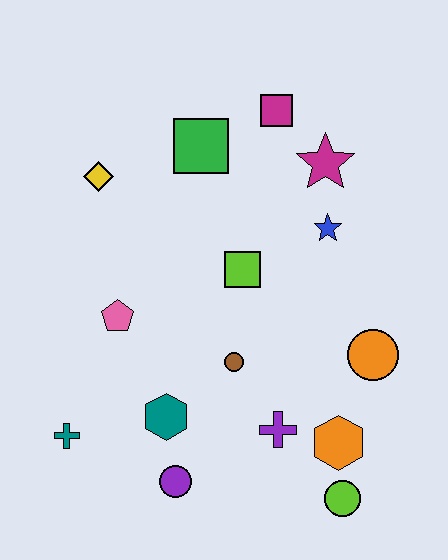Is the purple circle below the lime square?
Yes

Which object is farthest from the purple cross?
The magenta square is farthest from the purple cross.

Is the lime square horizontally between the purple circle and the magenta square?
Yes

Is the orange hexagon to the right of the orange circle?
No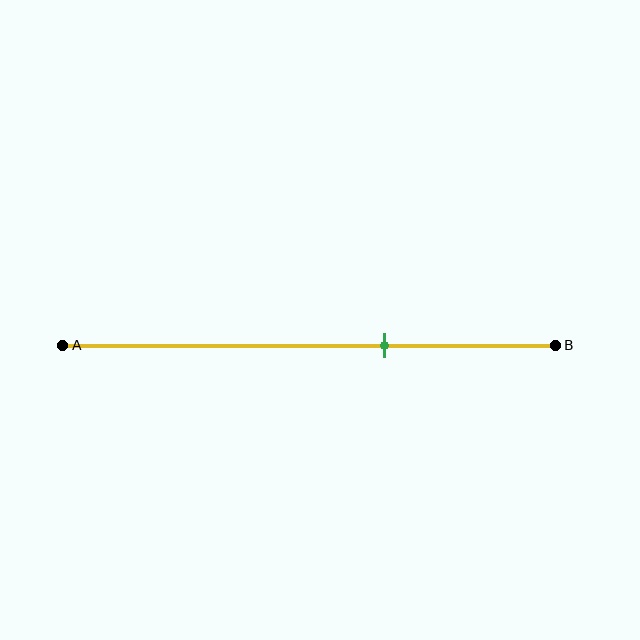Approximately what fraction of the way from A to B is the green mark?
The green mark is approximately 65% of the way from A to B.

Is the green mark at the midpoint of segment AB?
No, the mark is at about 65% from A, not at the 50% midpoint.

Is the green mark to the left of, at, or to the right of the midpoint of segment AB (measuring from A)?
The green mark is to the right of the midpoint of segment AB.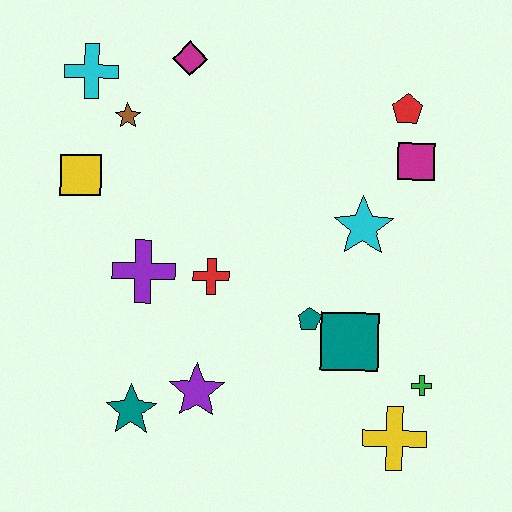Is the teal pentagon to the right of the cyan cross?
Yes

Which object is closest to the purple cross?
The red cross is closest to the purple cross.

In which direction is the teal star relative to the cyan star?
The teal star is to the left of the cyan star.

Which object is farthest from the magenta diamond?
The yellow cross is farthest from the magenta diamond.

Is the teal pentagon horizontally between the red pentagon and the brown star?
Yes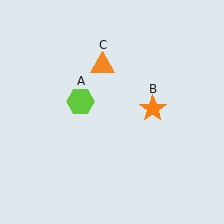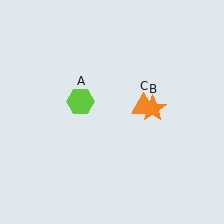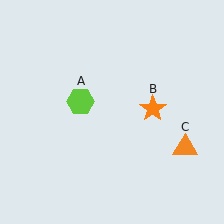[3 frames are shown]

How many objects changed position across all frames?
1 object changed position: orange triangle (object C).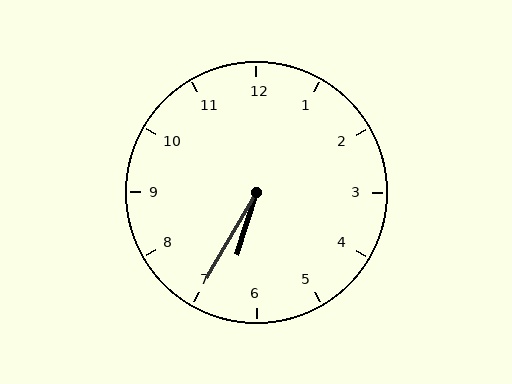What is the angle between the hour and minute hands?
Approximately 12 degrees.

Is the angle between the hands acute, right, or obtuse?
It is acute.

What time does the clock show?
6:35.